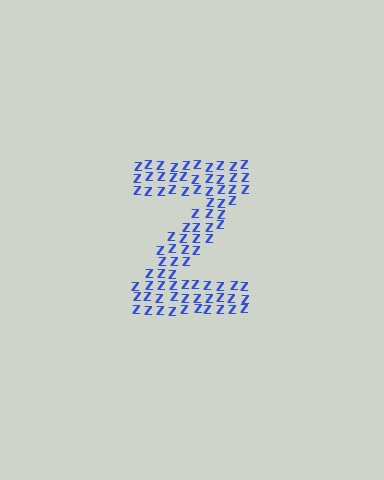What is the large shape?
The large shape is the letter Z.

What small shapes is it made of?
It is made of small letter Z's.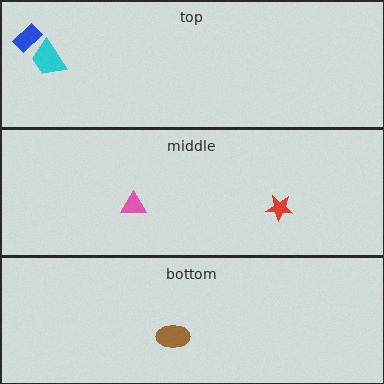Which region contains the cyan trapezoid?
The top region.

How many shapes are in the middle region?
2.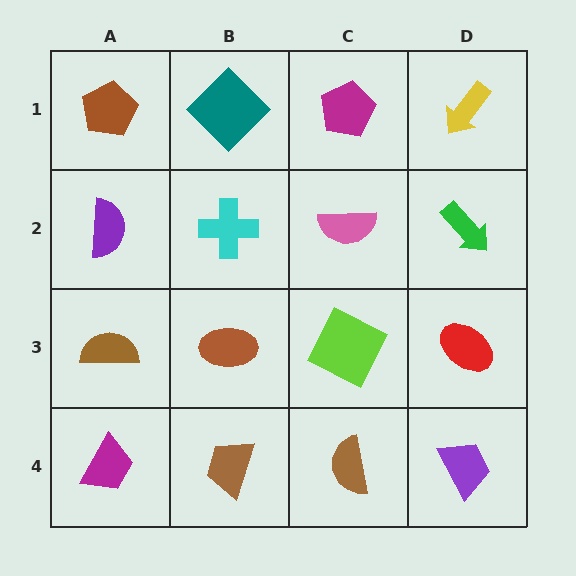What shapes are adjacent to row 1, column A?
A purple semicircle (row 2, column A), a teal diamond (row 1, column B).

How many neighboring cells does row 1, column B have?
3.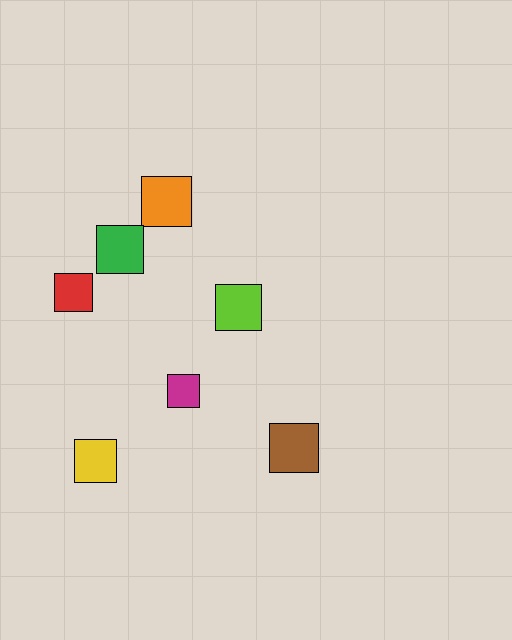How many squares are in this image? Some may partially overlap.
There are 7 squares.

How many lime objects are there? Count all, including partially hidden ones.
There is 1 lime object.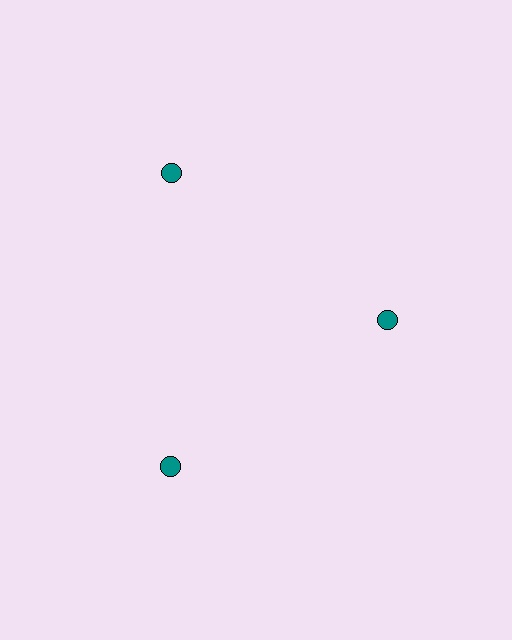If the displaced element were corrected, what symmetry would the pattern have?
It would have 3-fold rotational symmetry — the pattern would map onto itself every 120 degrees.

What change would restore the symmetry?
The symmetry would be restored by moving it outward, back onto the ring so that all 3 circles sit at equal angles and equal distance from the center.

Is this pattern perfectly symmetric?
No. The 3 teal circles are arranged in a ring, but one element near the 3 o'clock position is pulled inward toward the center, breaking the 3-fold rotational symmetry.